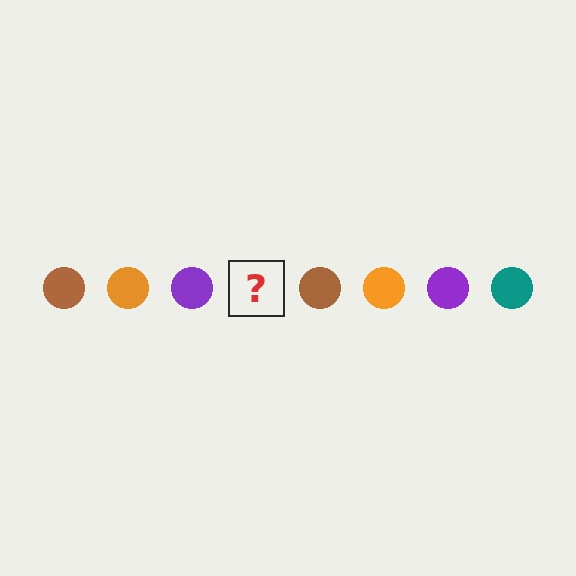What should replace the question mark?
The question mark should be replaced with a teal circle.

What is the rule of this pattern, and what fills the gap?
The rule is that the pattern cycles through brown, orange, purple, teal circles. The gap should be filled with a teal circle.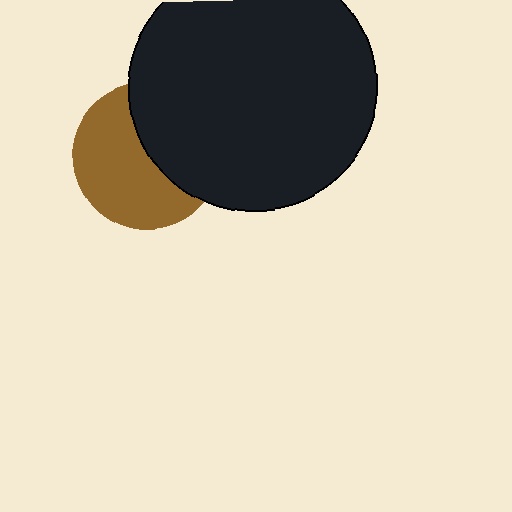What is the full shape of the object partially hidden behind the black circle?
The partially hidden object is a brown circle.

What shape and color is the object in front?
The object in front is a black circle.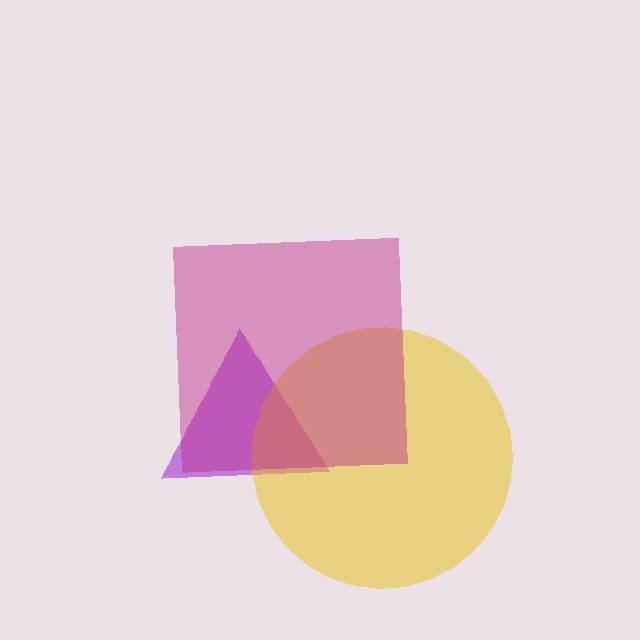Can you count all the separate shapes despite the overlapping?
Yes, there are 3 separate shapes.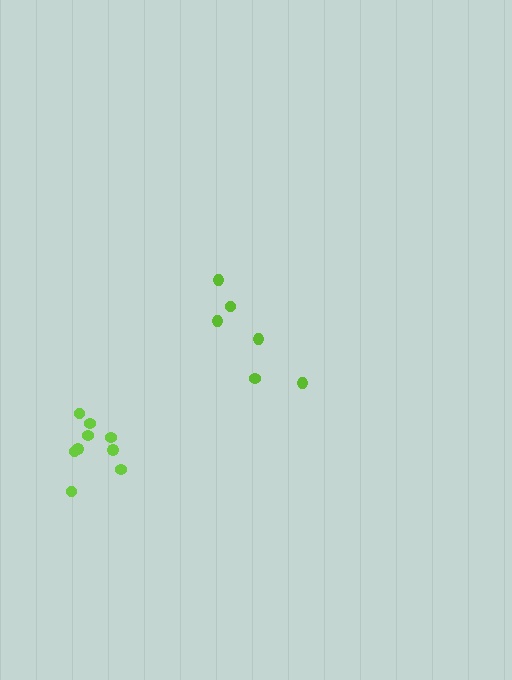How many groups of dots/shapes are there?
There are 2 groups.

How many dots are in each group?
Group 1: 6 dots, Group 2: 9 dots (15 total).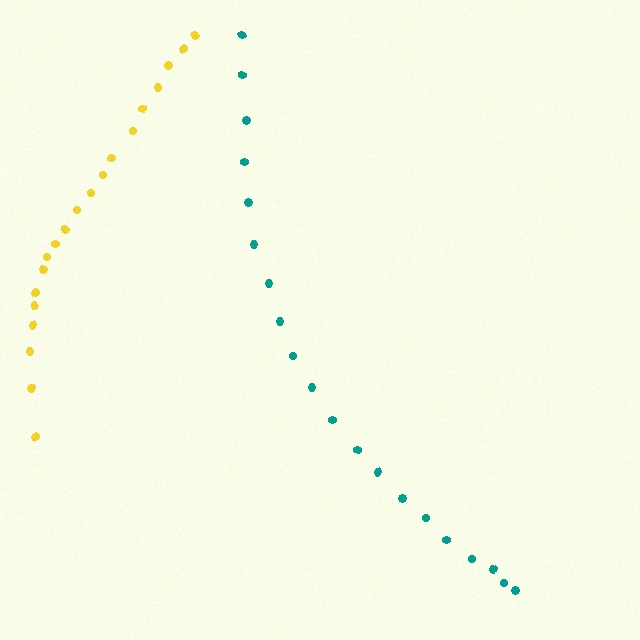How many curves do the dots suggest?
There are 2 distinct paths.